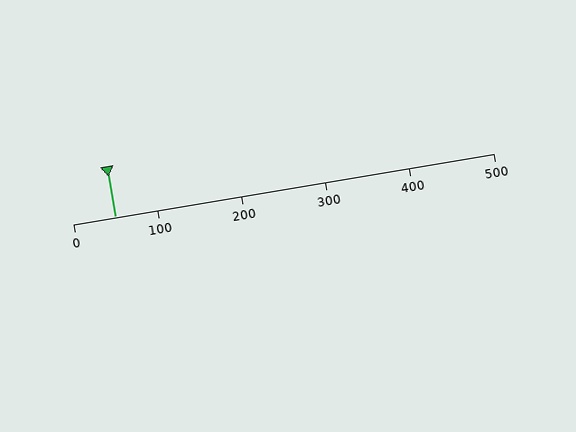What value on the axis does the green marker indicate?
The marker indicates approximately 50.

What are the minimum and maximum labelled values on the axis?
The axis runs from 0 to 500.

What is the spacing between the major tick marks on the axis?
The major ticks are spaced 100 apart.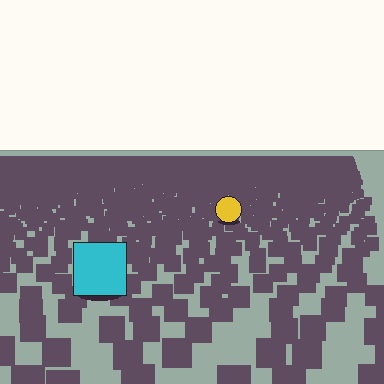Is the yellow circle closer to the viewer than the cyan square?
No. The cyan square is closer — you can tell from the texture gradient: the ground texture is coarser near it.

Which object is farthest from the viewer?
The yellow circle is farthest from the viewer. It appears smaller and the ground texture around it is denser.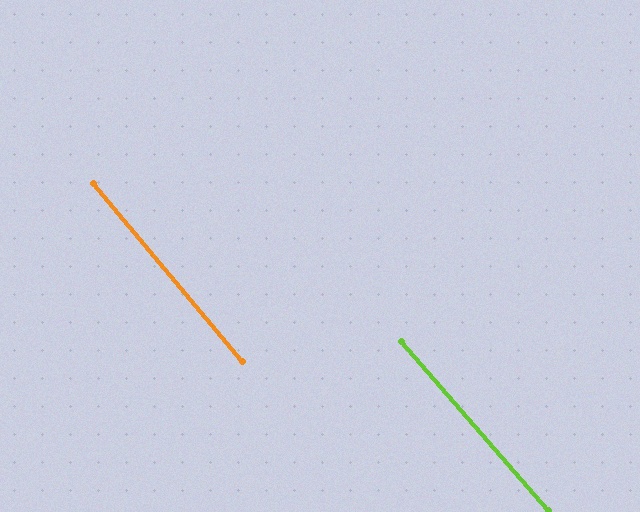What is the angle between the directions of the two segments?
Approximately 1 degree.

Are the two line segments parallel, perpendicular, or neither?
Parallel — their directions differ by only 0.9°.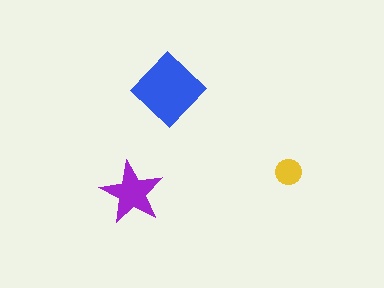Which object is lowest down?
The purple star is bottommost.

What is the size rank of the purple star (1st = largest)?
2nd.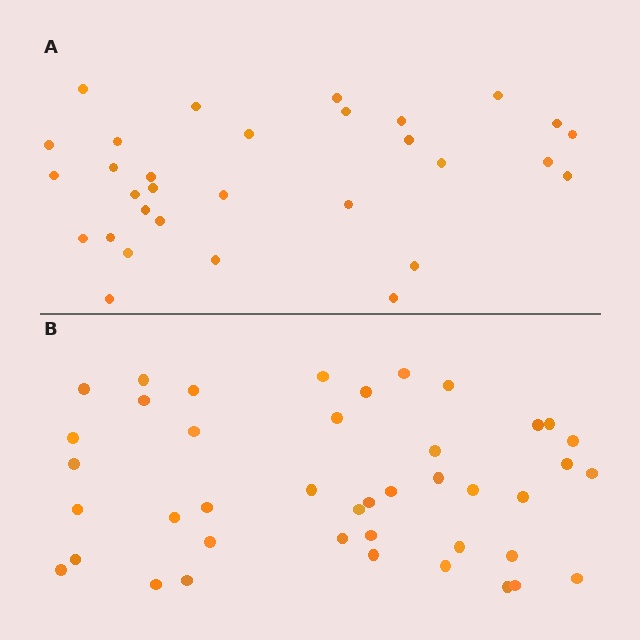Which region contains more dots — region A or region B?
Region B (the bottom region) has more dots.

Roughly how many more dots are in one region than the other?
Region B has roughly 12 or so more dots than region A.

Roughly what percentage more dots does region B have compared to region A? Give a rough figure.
About 35% more.